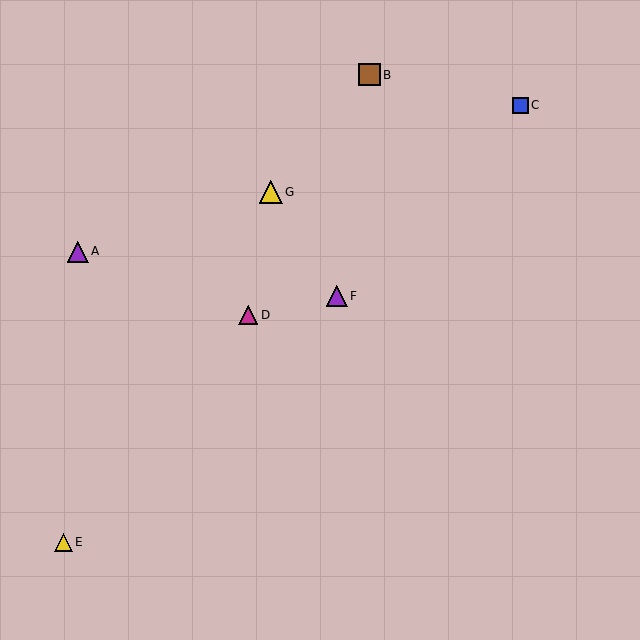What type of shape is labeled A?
Shape A is a purple triangle.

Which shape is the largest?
The yellow triangle (labeled G) is the largest.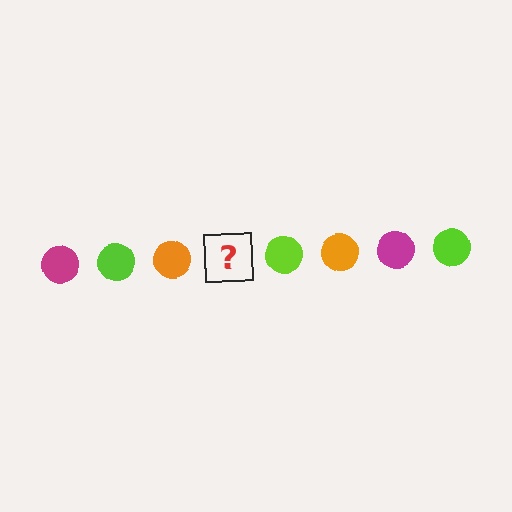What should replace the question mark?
The question mark should be replaced with a magenta circle.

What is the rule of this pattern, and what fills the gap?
The rule is that the pattern cycles through magenta, lime, orange circles. The gap should be filled with a magenta circle.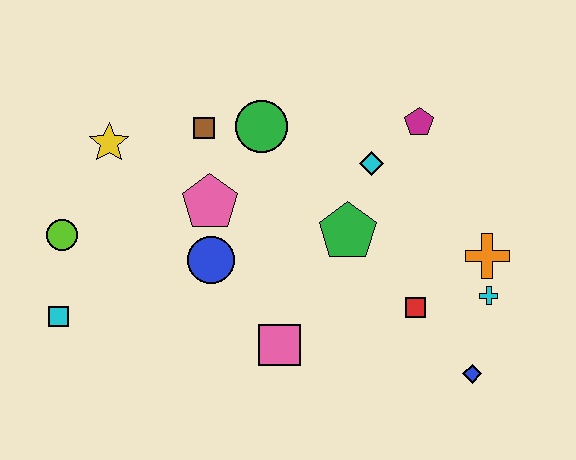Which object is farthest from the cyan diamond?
The cyan square is farthest from the cyan diamond.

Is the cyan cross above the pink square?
Yes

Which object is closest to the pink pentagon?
The blue circle is closest to the pink pentagon.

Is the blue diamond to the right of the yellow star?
Yes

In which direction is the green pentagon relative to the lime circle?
The green pentagon is to the right of the lime circle.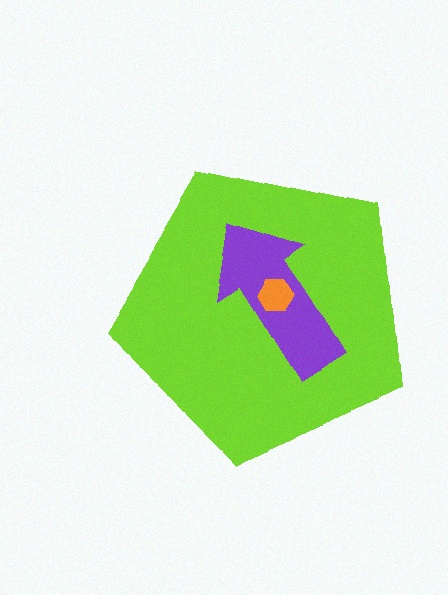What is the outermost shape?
The lime pentagon.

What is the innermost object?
The orange hexagon.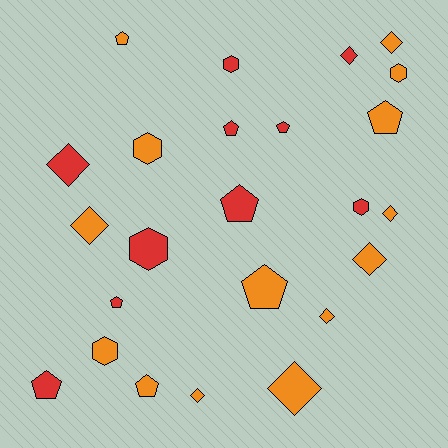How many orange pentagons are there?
There are 4 orange pentagons.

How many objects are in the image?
There are 24 objects.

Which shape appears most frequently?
Diamond, with 9 objects.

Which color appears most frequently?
Orange, with 14 objects.